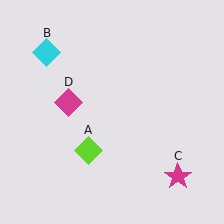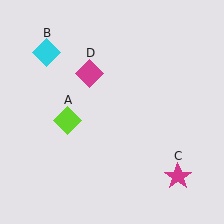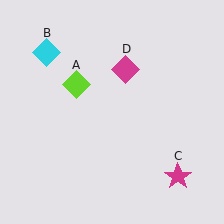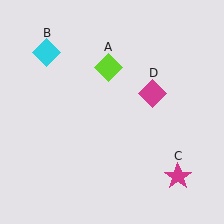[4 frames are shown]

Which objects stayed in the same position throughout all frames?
Cyan diamond (object B) and magenta star (object C) remained stationary.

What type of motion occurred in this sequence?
The lime diamond (object A), magenta diamond (object D) rotated clockwise around the center of the scene.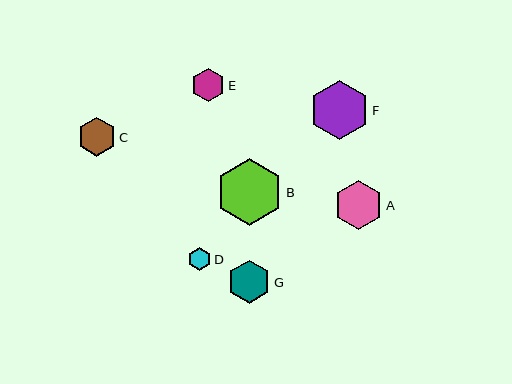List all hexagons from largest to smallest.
From largest to smallest: B, F, A, G, C, E, D.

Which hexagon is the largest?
Hexagon B is the largest with a size of approximately 67 pixels.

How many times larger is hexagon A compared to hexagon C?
Hexagon A is approximately 1.3 times the size of hexagon C.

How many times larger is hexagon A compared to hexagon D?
Hexagon A is approximately 2.1 times the size of hexagon D.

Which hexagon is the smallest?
Hexagon D is the smallest with a size of approximately 23 pixels.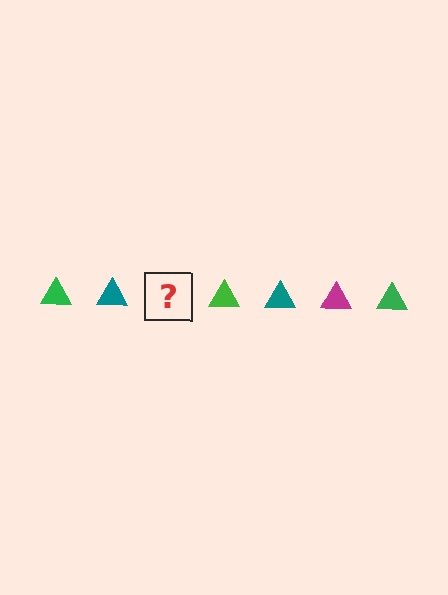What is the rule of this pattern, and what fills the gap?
The rule is that the pattern cycles through green, teal, magenta triangles. The gap should be filled with a magenta triangle.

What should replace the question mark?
The question mark should be replaced with a magenta triangle.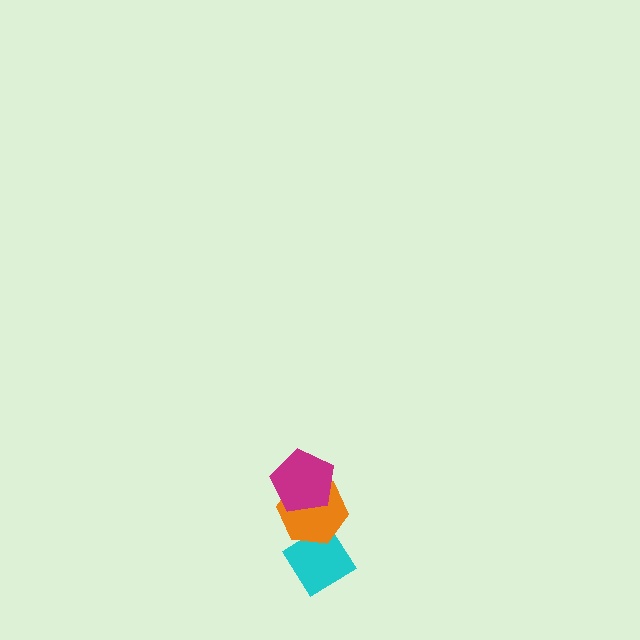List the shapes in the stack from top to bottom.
From top to bottom: the magenta pentagon, the orange hexagon, the cyan diamond.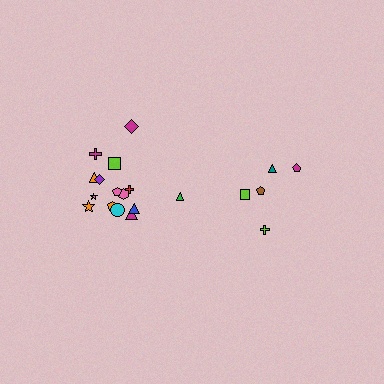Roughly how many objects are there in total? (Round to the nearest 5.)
Roughly 20 objects in total.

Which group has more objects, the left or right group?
The left group.